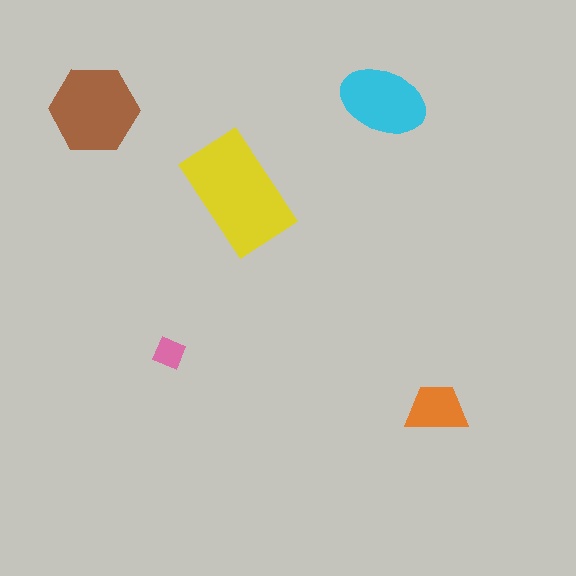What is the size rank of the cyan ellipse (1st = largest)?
3rd.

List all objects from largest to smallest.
The yellow rectangle, the brown hexagon, the cyan ellipse, the orange trapezoid, the pink diamond.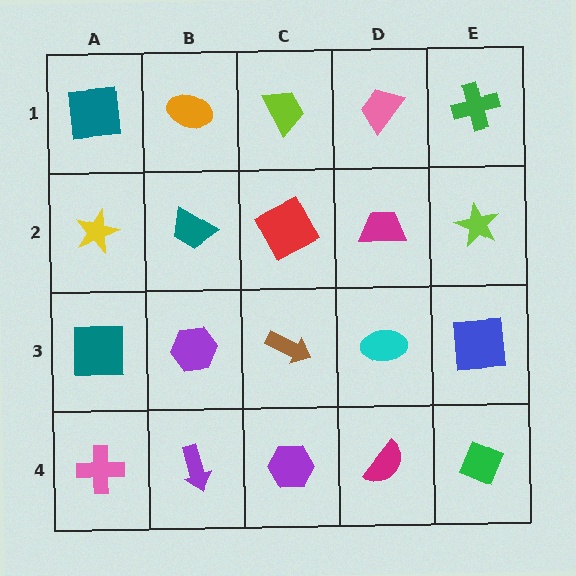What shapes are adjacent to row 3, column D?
A magenta trapezoid (row 2, column D), a magenta semicircle (row 4, column D), a brown arrow (row 3, column C), a blue square (row 3, column E).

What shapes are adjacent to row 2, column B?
An orange ellipse (row 1, column B), a purple hexagon (row 3, column B), a yellow star (row 2, column A), a red square (row 2, column C).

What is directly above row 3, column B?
A teal trapezoid.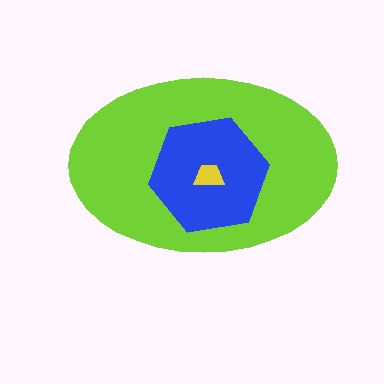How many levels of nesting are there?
3.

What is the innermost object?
The yellow trapezoid.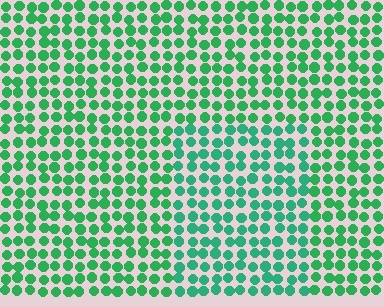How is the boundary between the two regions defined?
The boundary is defined purely by a slight shift in hue (about 18 degrees). Spacing, size, and orientation are identical on both sides.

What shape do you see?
I see a rectangle.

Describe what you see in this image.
The image is filled with small green elements in a uniform arrangement. A rectangle-shaped region is visible where the elements are tinted to a slightly different hue, forming a subtle color boundary.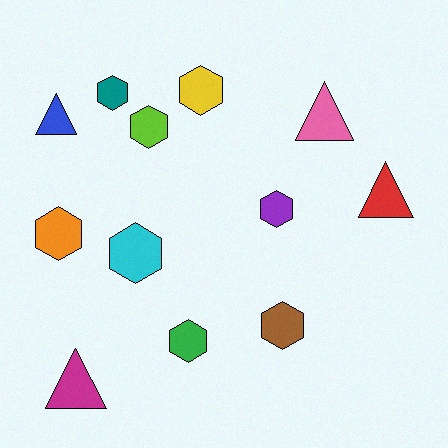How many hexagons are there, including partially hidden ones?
There are 8 hexagons.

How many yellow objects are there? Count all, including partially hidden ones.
There is 1 yellow object.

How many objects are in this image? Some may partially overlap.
There are 12 objects.